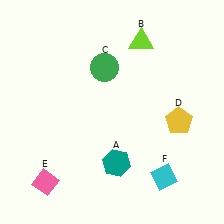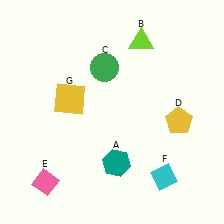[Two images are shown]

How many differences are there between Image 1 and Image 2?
There is 1 difference between the two images.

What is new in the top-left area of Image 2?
A yellow square (G) was added in the top-left area of Image 2.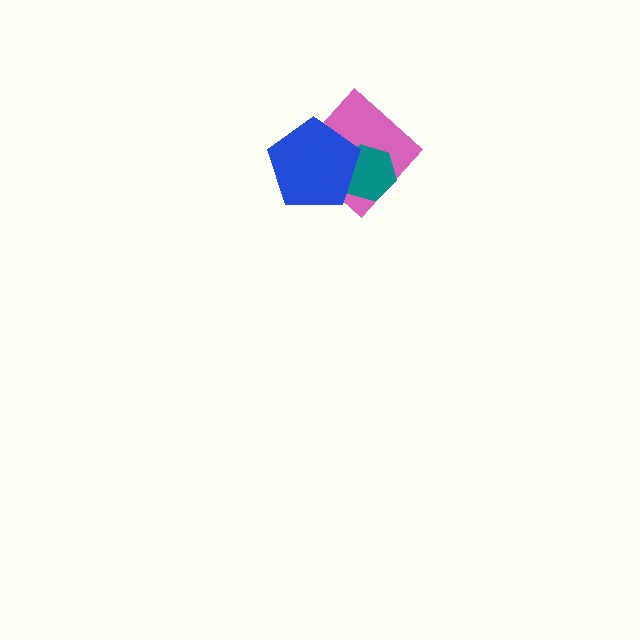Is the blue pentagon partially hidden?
No, no other shape covers it.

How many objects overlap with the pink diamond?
2 objects overlap with the pink diamond.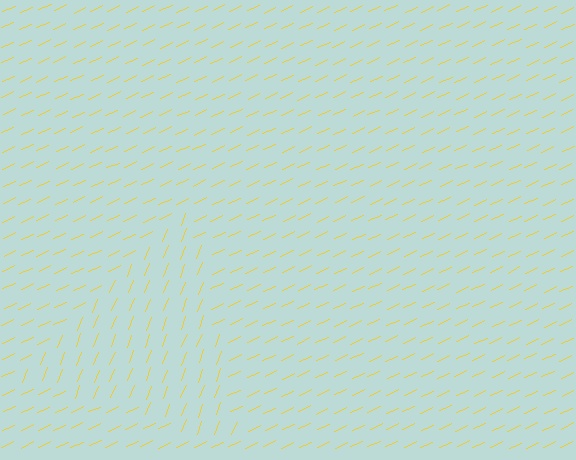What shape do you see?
I see a triangle.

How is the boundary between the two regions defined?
The boundary is defined purely by a change in line orientation (approximately 45 degrees difference). All lines are the same color and thickness.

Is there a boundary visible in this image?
Yes, there is a texture boundary formed by a change in line orientation.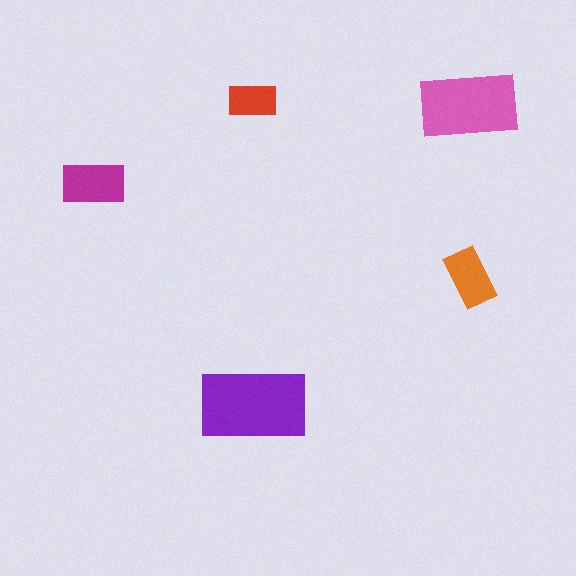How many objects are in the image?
There are 5 objects in the image.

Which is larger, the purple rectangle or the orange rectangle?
The purple one.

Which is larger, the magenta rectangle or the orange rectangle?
The magenta one.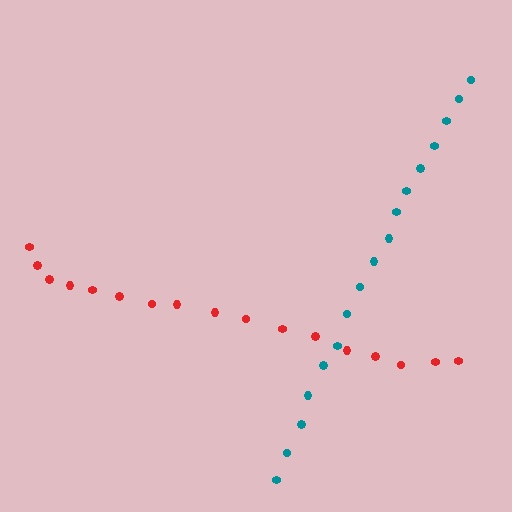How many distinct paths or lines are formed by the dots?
There are 2 distinct paths.